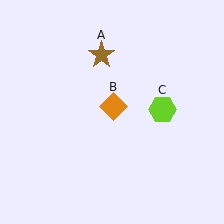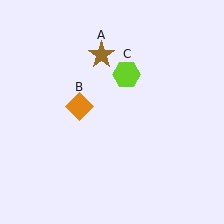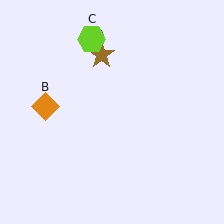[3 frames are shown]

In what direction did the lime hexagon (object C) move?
The lime hexagon (object C) moved up and to the left.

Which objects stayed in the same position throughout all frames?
Brown star (object A) remained stationary.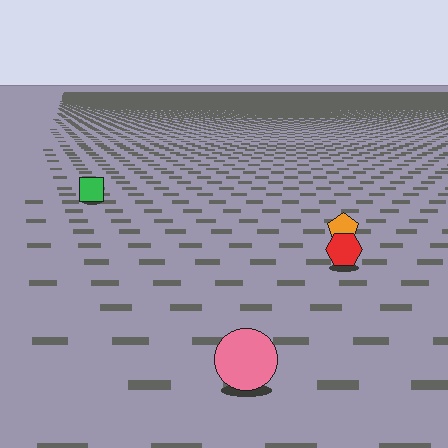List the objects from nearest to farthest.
From nearest to farthest: the pink circle, the red hexagon, the orange pentagon, the green square.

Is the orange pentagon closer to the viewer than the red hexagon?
No. The red hexagon is closer — you can tell from the texture gradient: the ground texture is coarser near it.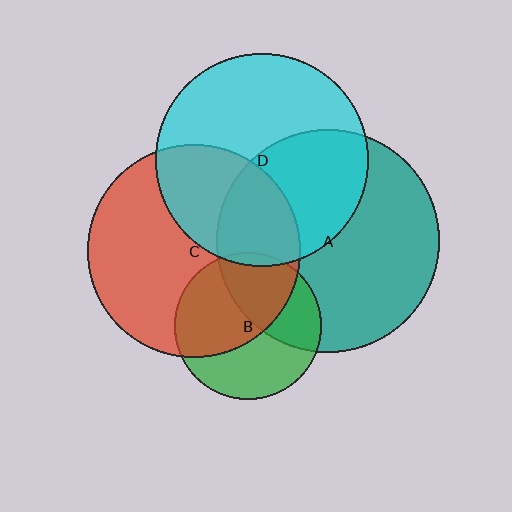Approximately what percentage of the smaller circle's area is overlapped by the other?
Approximately 40%.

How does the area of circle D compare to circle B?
Approximately 2.1 times.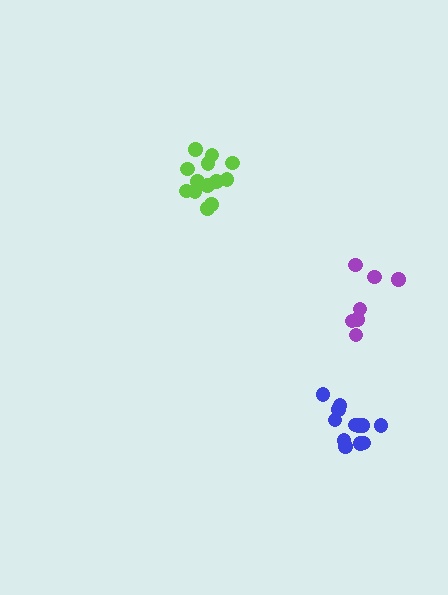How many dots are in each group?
Group 1: 12 dots, Group 2: 13 dots, Group 3: 7 dots (32 total).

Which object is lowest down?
The blue cluster is bottommost.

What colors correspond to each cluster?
The clusters are colored: blue, lime, purple.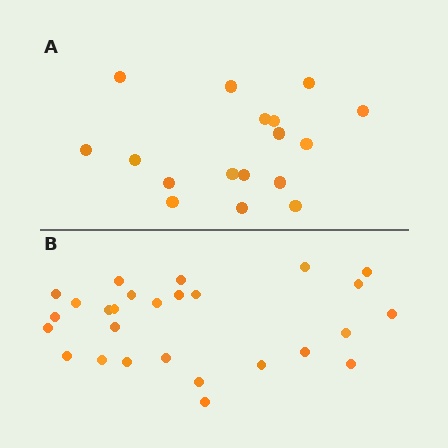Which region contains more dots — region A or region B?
Region B (the bottom region) has more dots.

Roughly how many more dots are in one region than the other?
Region B has roughly 10 or so more dots than region A.